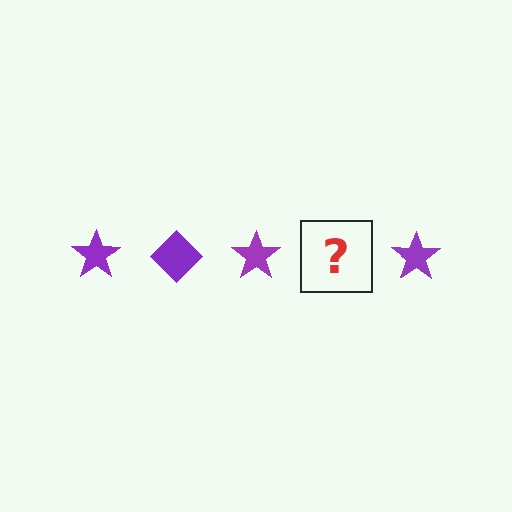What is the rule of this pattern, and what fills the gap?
The rule is that the pattern cycles through star, diamond shapes in purple. The gap should be filled with a purple diamond.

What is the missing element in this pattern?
The missing element is a purple diamond.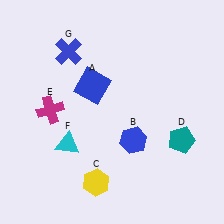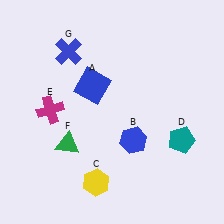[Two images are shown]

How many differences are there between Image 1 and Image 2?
There is 1 difference between the two images.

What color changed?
The triangle (F) changed from cyan in Image 1 to green in Image 2.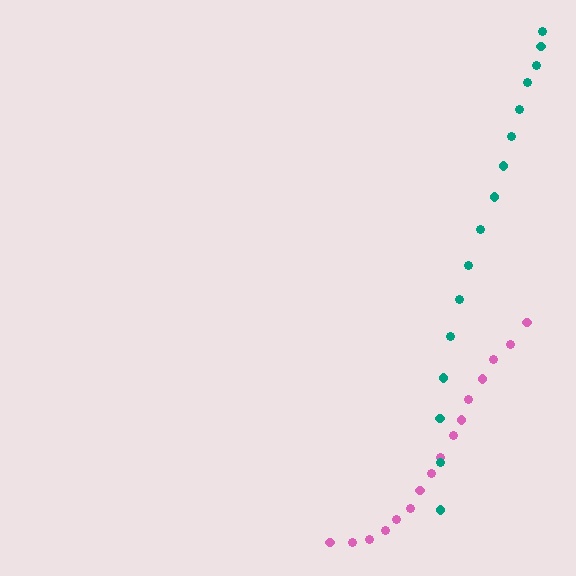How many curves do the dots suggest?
There are 2 distinct paths.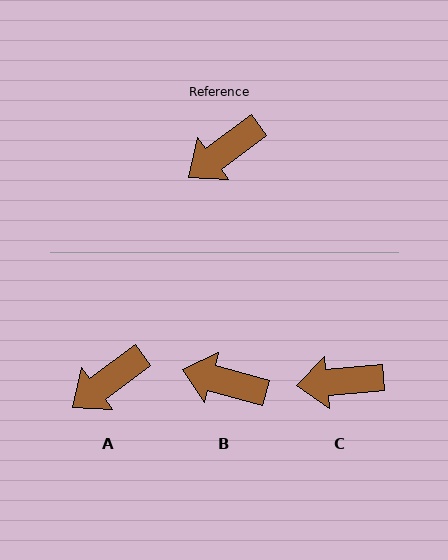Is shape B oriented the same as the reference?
No, it is off by about 53 degrees.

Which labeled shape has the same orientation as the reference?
A.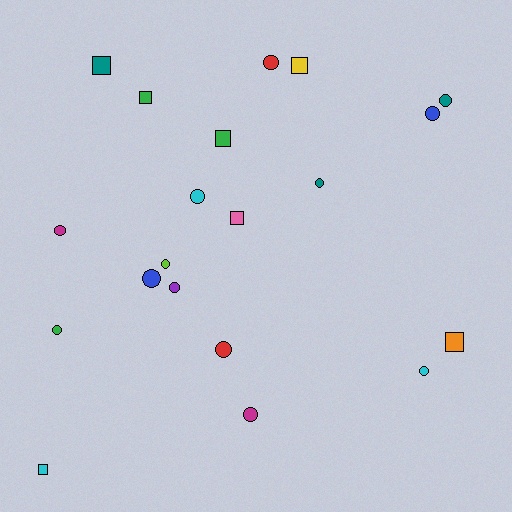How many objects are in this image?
There are 20 objects.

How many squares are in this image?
There are 7 squares.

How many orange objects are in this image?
There is 1 orange object.